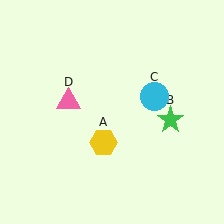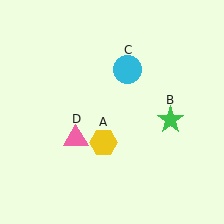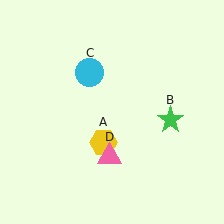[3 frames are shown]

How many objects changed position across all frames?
2 objects changed position: cyan circle (object C), pink triangle (object D).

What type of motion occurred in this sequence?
The cyan circle (object C), pink triangle (object D) rotated counterclockwise around the center of the scene.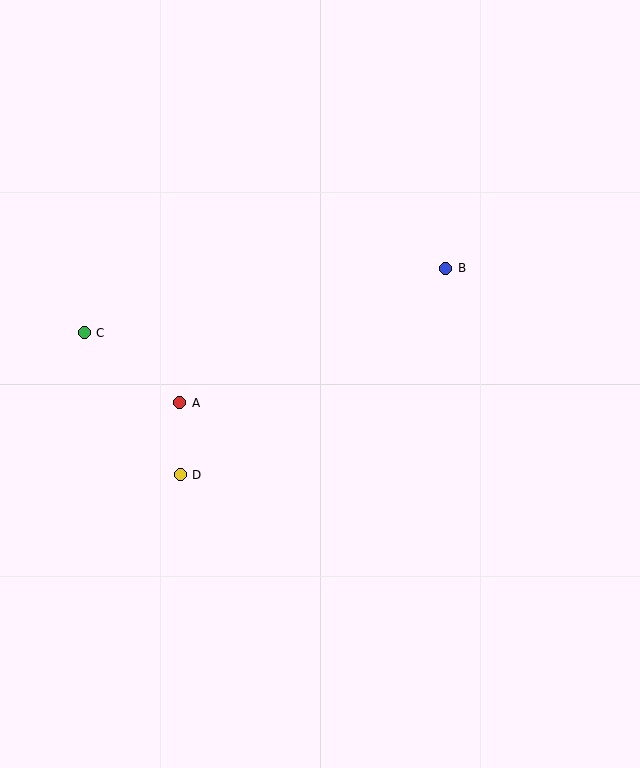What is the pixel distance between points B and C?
The distance between B and C is 367 pixels.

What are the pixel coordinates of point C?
Point C is at (84, 333).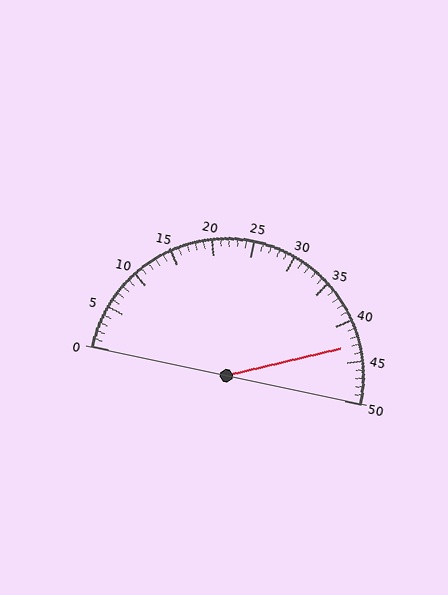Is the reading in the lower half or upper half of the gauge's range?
The reading is in the upper half of the range (0 to 50).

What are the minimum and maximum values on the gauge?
The gauge ranges from 0 to 50.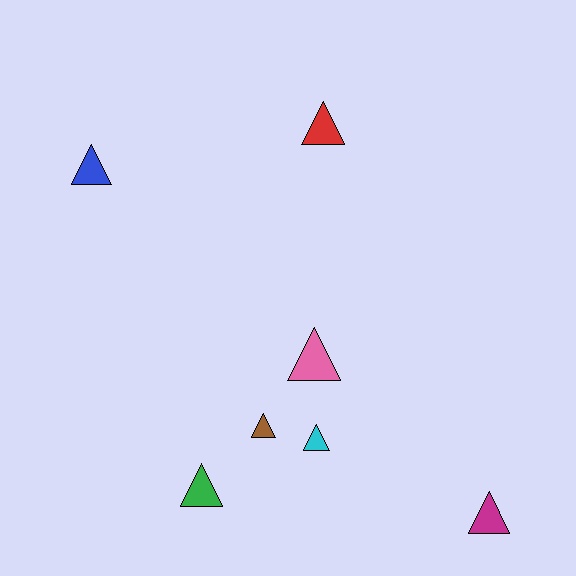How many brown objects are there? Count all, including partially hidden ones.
There is 1 brown object.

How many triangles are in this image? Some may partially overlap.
There are 7 triangles.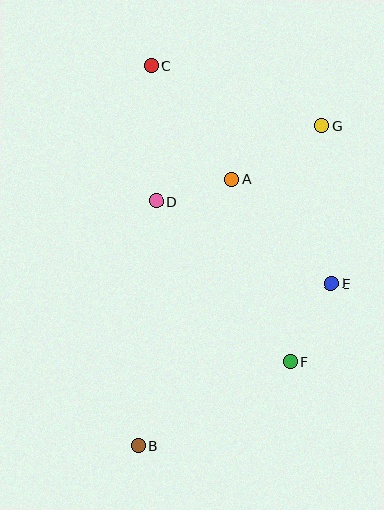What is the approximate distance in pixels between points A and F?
The distance between A and F is approximately 192 pixels.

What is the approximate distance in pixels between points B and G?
The distance between B and G is approximately 369 pixels.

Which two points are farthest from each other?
Points B and C are farthest from each other.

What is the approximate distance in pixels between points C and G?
The distance between C and G is approximately 181 pixels.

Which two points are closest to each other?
Points A and D are closest to each other.